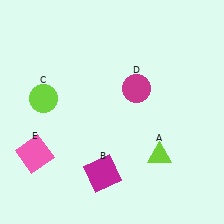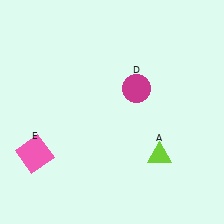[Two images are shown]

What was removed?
The magenta square (B), the lime circle (C) were removed in Image 2.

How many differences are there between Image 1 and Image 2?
There are 2 differences between the two images.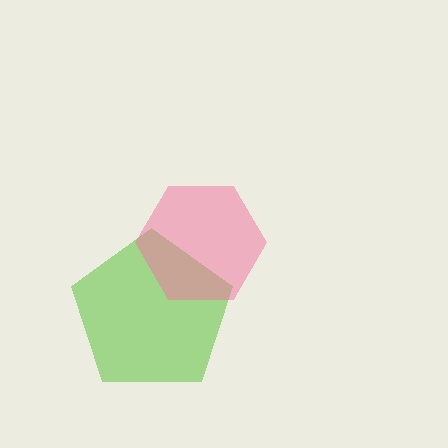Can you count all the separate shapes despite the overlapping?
Yes, there are 2 separate shapes.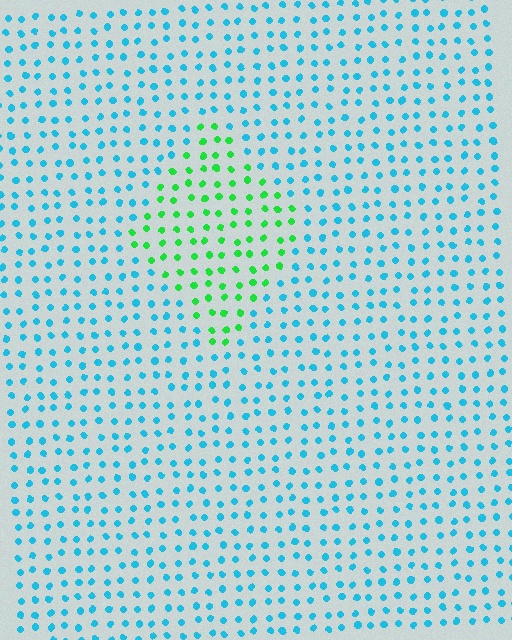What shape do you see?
I see a diamond.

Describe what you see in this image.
The image is filled with small cyan elements in a uniform arrangement. A diamond-shaped region is visible where the elements are tinted to a slightly different hue, forming a subtle color boundary.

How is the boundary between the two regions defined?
The boundary is defined purely by a slight shift in hue (about 62 degrees). Spacing, size, and orientation are identical on both sides.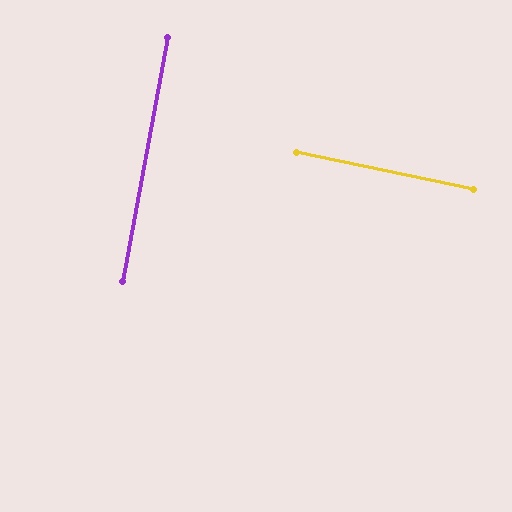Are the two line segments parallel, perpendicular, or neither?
Perpendicular — they meet at approximately 89°.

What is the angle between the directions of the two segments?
Approximately 89 degrees.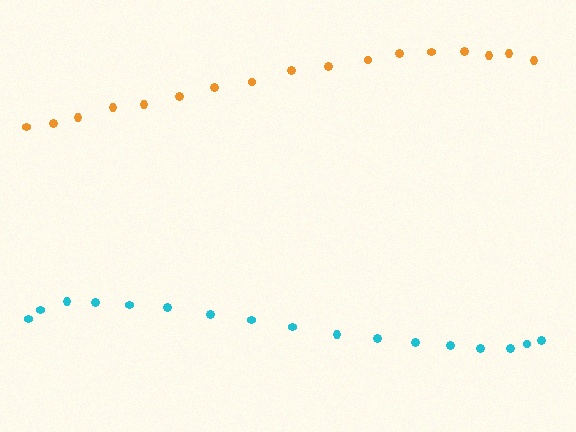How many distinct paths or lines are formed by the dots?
There are 2 distinct paths.